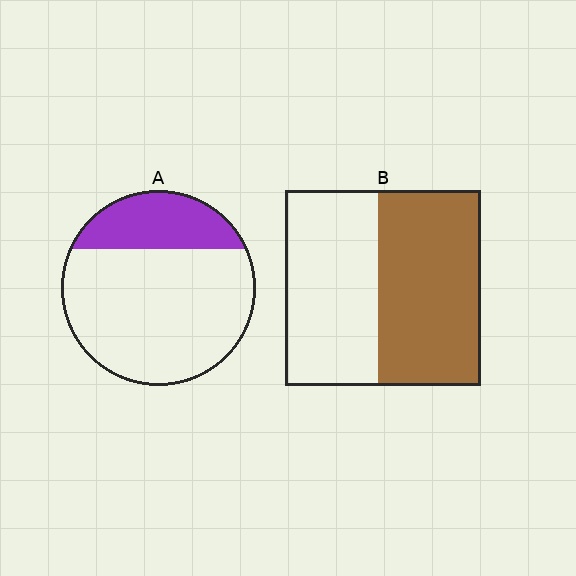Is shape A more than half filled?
No.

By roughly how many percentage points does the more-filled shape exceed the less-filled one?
By roughly 25 percentage points (B over A).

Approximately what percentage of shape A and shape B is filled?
A is approximately 25% and B is approximately 55%.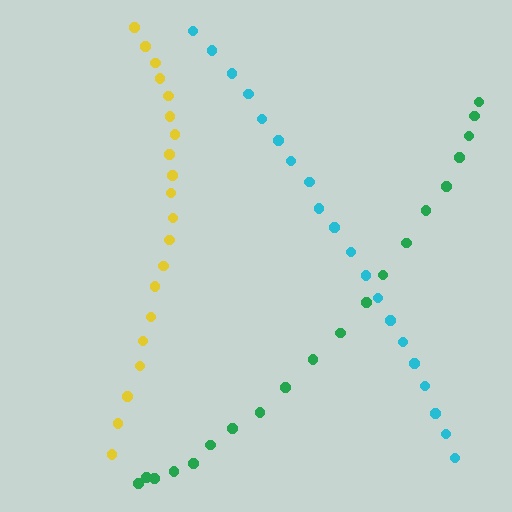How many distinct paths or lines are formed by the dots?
There are 3 distinct paths.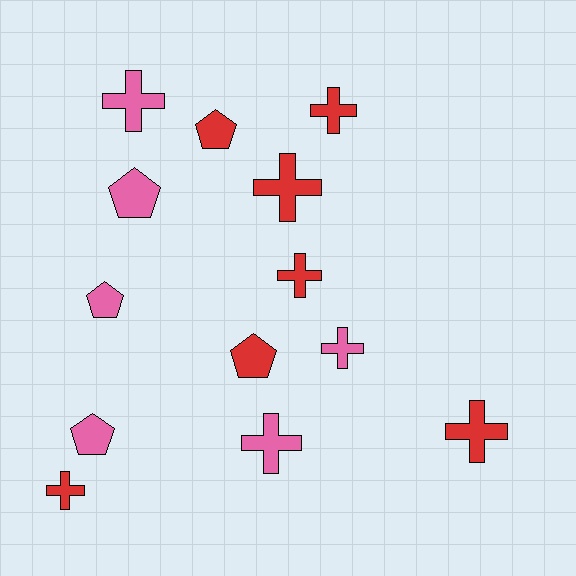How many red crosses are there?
There are 5 red crosses.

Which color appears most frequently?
Red, with 7 objects.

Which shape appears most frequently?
Cross, with 8 objects.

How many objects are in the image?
There are 13 objects.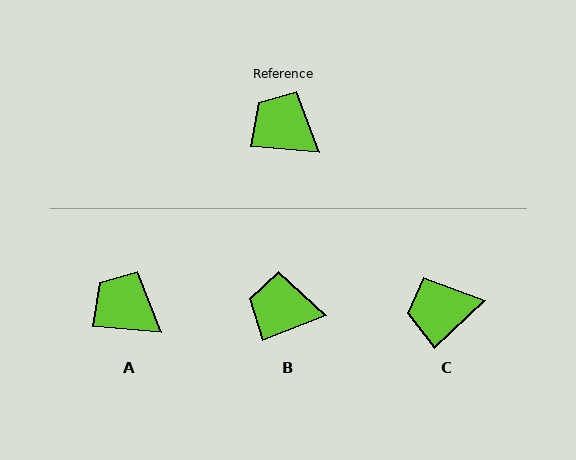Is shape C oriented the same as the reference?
No, it is off by about 49 degrees.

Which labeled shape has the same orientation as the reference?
A.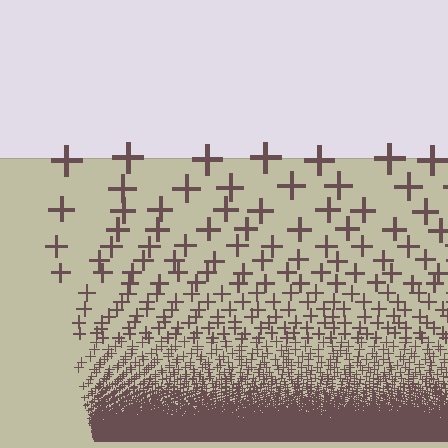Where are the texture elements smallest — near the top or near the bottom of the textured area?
Near the bottom.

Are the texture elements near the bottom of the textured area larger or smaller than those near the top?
Smaller. The gradient is inverted — elements near the bottom are smaller and denser.